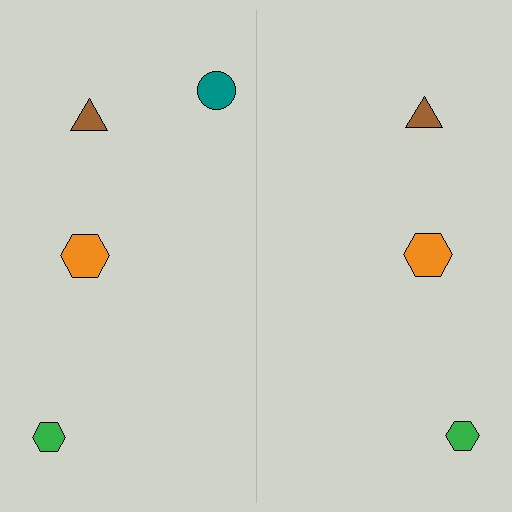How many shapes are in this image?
There are 7 shapes in this image.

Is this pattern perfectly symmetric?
No, the pattern is not perfectly symmetric. A teal circle is missing from the right side.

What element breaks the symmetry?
A teal circle is missing from the right side.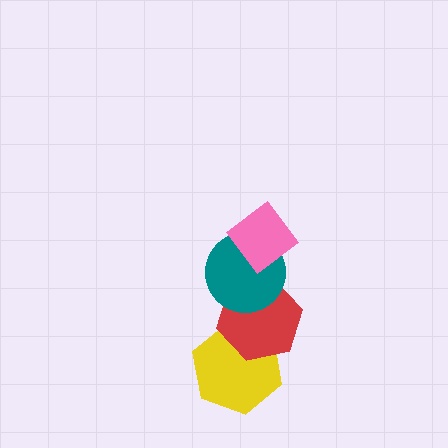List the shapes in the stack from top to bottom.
From top to bottom: the pink diamond, the teal circle, the red hexagon, the yellow hexagon.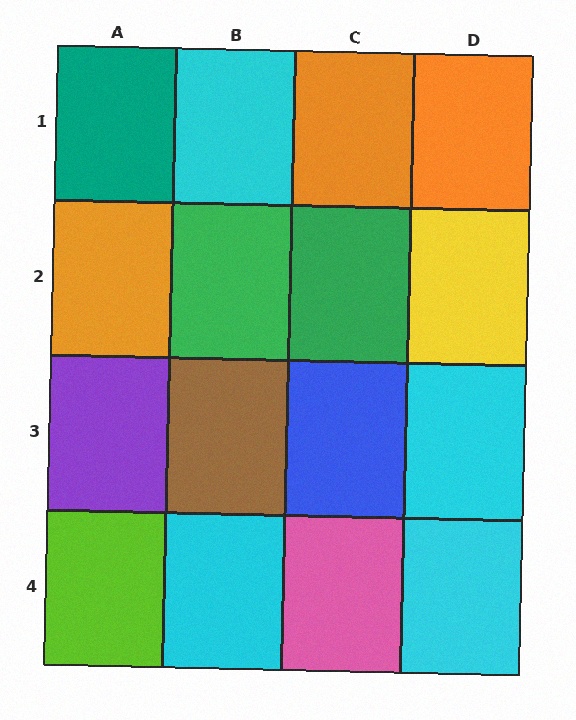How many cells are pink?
1 cell is pink.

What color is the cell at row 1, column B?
Cyan.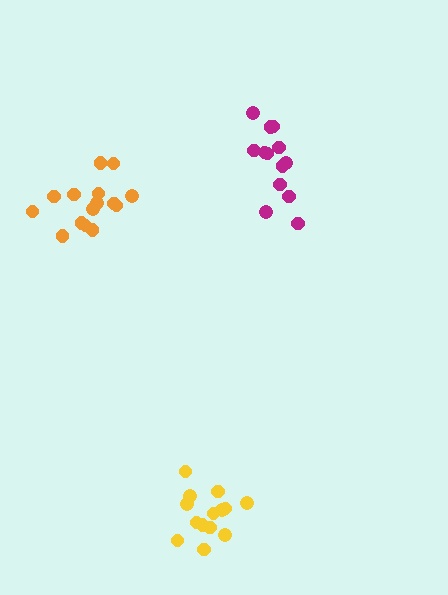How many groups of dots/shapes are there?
There are 3 groups.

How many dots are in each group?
Group 1: 13 dots, Group 2: 14 dots, Group 3: 15 dots (42 total).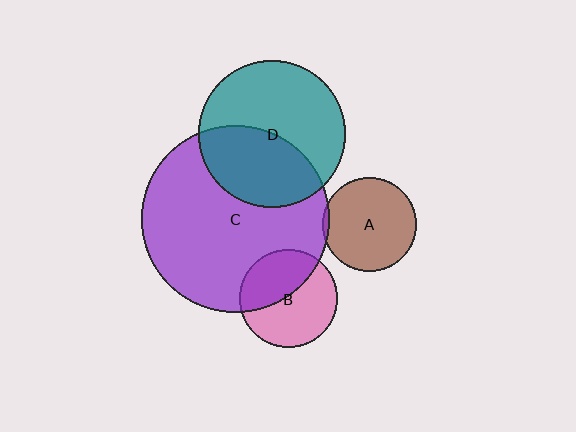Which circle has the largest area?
Circle C (purple).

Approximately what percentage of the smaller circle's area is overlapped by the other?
Approximately 5%.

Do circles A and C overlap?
Yes.